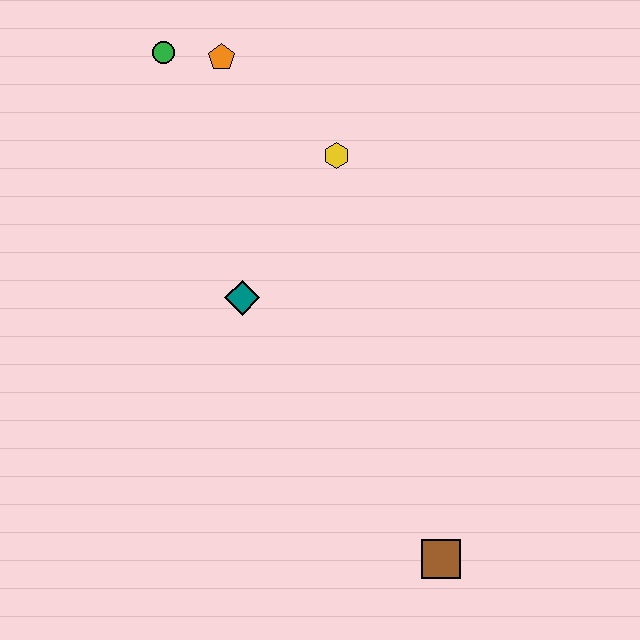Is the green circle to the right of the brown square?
No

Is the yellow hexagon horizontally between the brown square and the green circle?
Yes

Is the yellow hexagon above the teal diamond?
Yes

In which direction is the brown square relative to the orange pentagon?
The brown square is below the orange pentagon.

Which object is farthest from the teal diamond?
The brown square is farthest from the teal diamond.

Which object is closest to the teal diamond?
The yellow hexagon is closest to the teal diamond.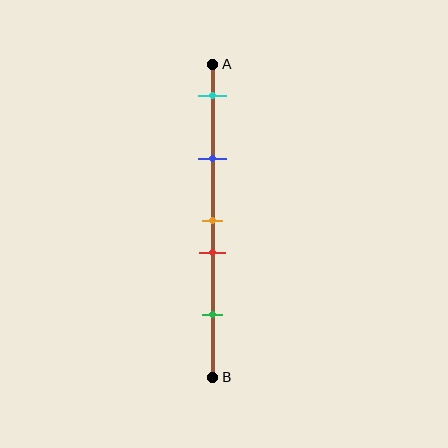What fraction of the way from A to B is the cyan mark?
The cyan mark is approximately 10% (0.1) of the way from A to B.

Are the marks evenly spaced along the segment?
No, the marks are not evenly spaced.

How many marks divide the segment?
There are 5 marks dividing the segment.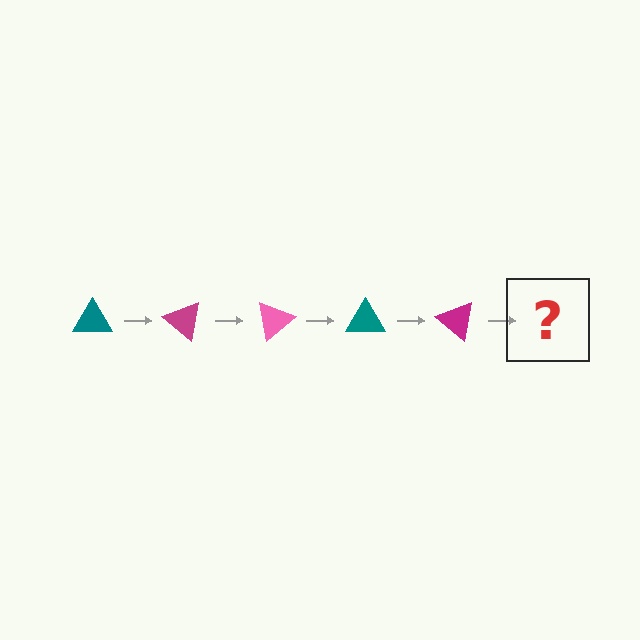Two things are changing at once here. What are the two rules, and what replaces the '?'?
The two rules are that it rotates 40 degrees each step and the color cycles through teal, magenta, and pink. The '?' should be a pink triangle, rotated 200 degrees from the start.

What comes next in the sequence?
The next element should be a pink triangle, rotated 200 degrees from the start.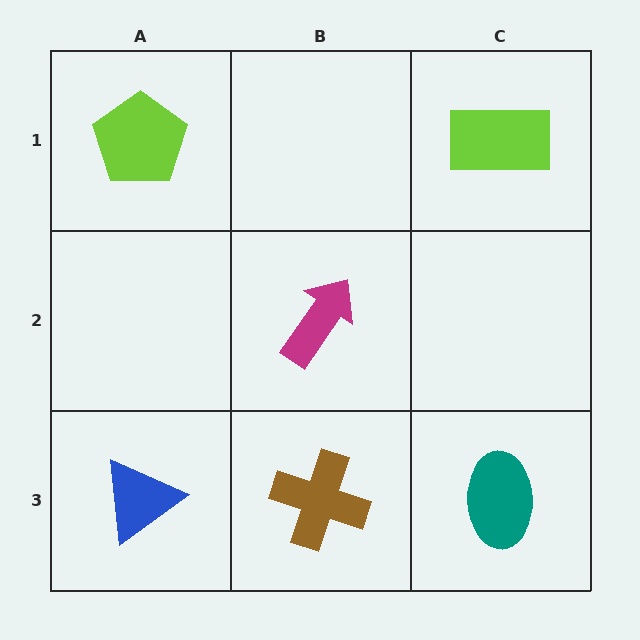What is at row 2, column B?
A magenta arrow.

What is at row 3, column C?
A teal ellipse.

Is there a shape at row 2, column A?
No, that cell is empty.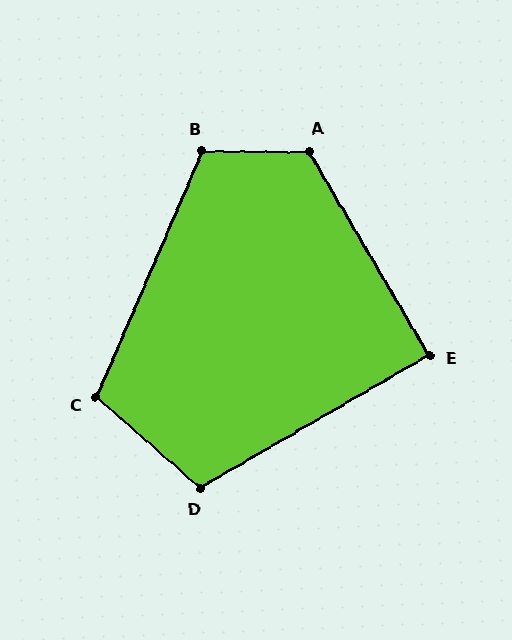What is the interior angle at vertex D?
Approximately 109 degrees (obtuse).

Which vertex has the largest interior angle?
A, at approximately 120 degrees.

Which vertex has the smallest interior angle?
E, at approximately 90 degrees.